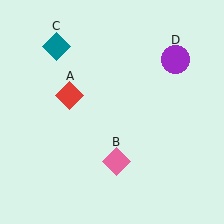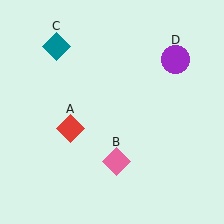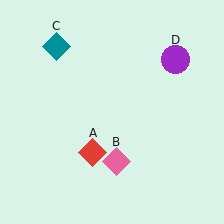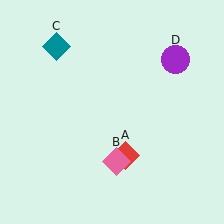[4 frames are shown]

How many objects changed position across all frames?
1 object changed position: red diamond (object A).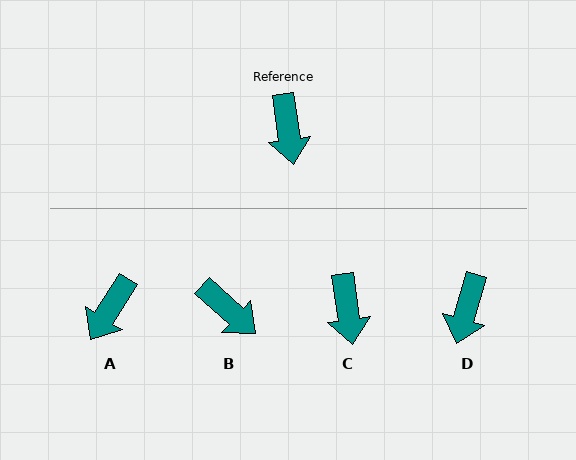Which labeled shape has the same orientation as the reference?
C.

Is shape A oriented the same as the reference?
No, it is off by about 40 degrees.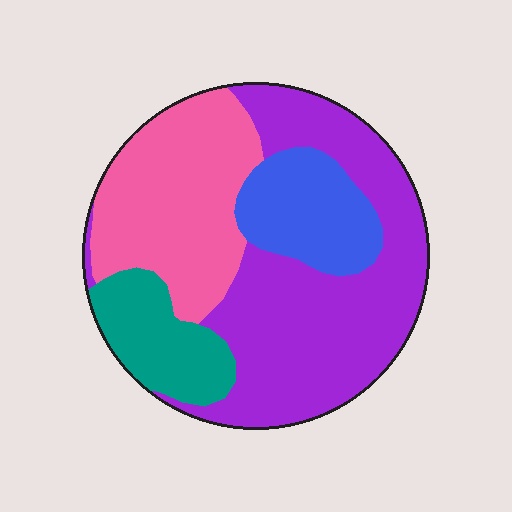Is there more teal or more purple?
Purple.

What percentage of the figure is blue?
Blue covers roughly 15% of the figure.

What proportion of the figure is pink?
Pink covers roughly 30% of the figure.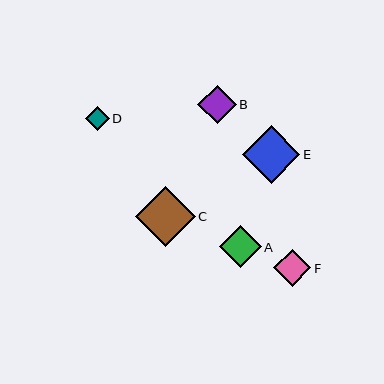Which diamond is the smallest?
Diamond D is the smallest with a size of approximately 24 pixels.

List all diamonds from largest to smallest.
From largest to smallest: C, E, A, B, F, D.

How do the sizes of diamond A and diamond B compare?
Diamond A and diamond B are approximately the same size.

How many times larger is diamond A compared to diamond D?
Diamond A is approximately 1.8 times the size of diamond D.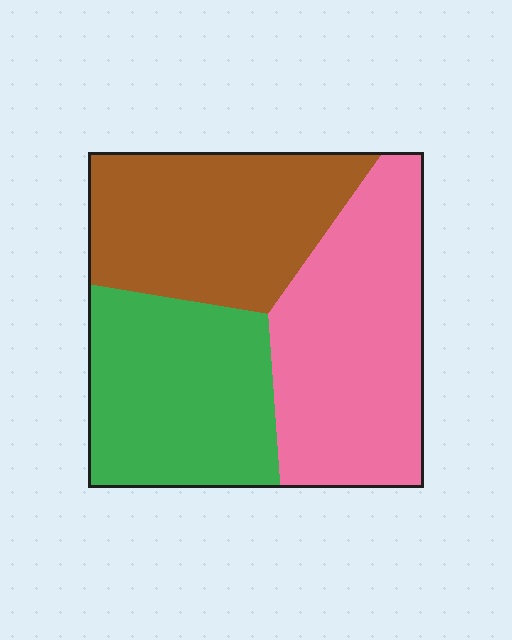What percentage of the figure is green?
Green takes up about one third (1/3) of the figure.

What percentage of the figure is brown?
Brown takes up between a quarter and a half of the figure.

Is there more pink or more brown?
Pink.